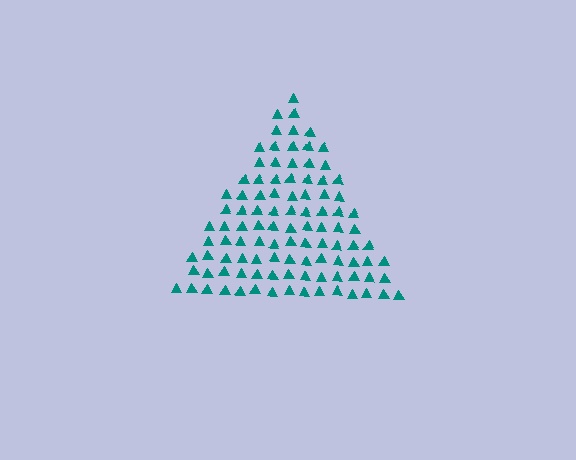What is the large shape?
The large shape is a triangle.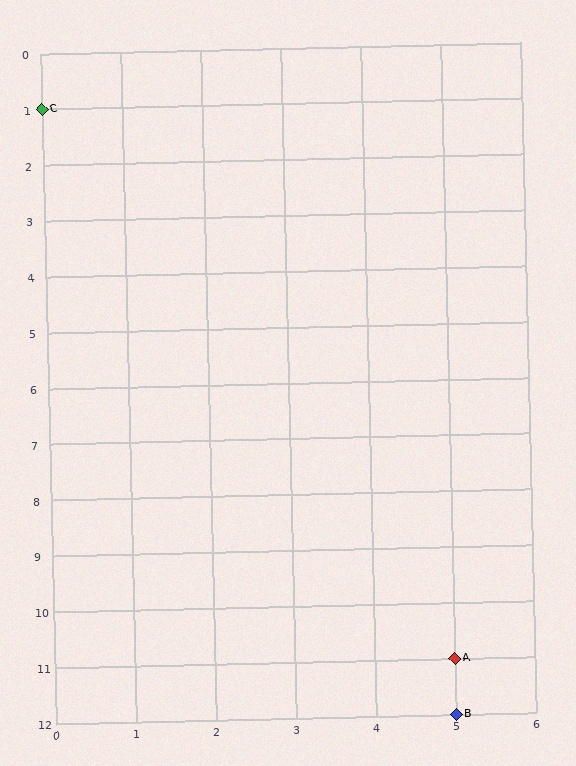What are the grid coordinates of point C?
Point C is at grid coordinates (0, 1).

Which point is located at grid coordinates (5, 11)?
Point A is at (5, 11).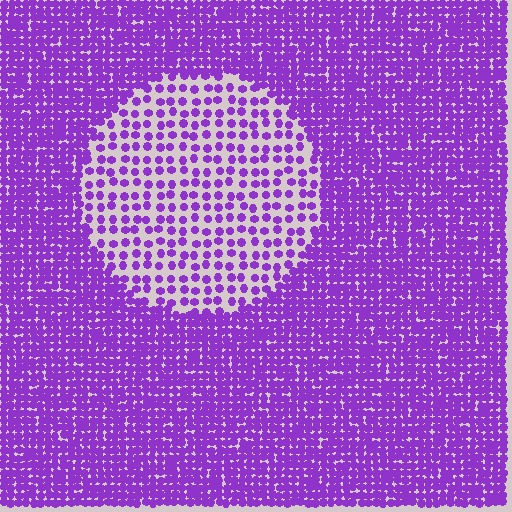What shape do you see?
I see a circle.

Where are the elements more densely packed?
The elements are more densely packed outside the circle boundary.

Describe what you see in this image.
The image contains small purple elements arranged at two different densities. A circle-shaped region is visible where the elements are less densely packed than the surrounding area.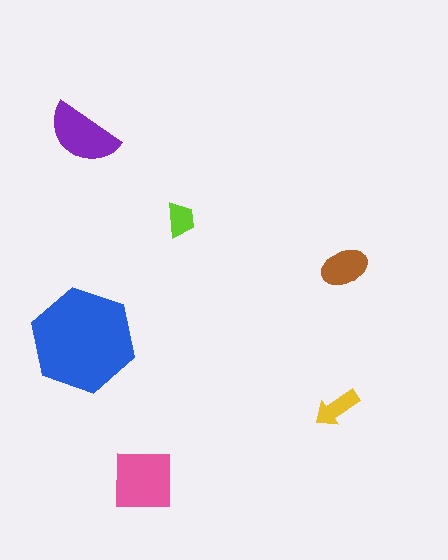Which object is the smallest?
The lime trapezoid.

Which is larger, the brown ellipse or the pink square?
The pink square.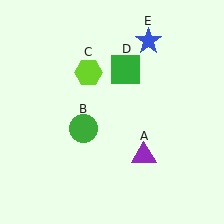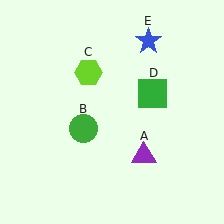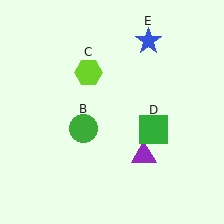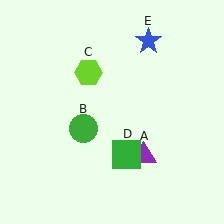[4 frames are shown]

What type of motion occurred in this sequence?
The green square (object D) rotated clockwise around the center of the scene.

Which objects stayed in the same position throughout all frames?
Purple triangle (object A) and green circle (object B) and lime hexagon (object C) and blue star (object E) remained stationary.